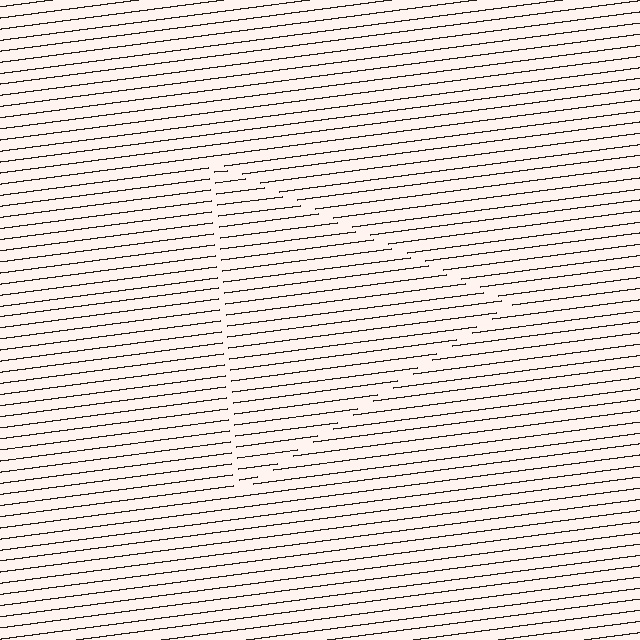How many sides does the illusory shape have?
3 sides — the line-ends trace a triangle.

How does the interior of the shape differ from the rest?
The interior of the shape contains the same grating, shifted by half a period — the contour is defined by the phase discontinuity where line-ends from the inner and outer gratings abut.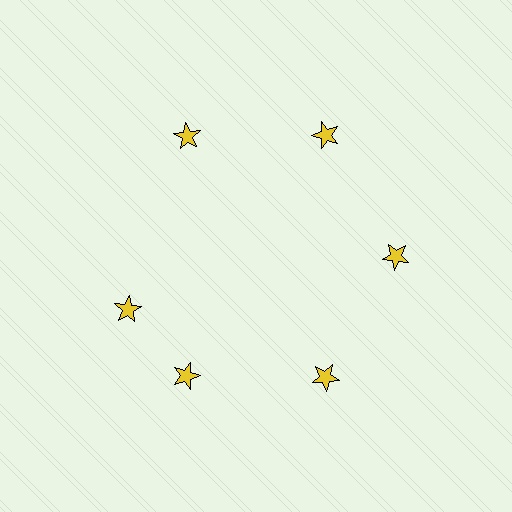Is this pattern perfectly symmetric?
No. The 6 yellow stars are arranged in a ring, but one element near the 9 o'clock position is rotated out of alignment along the ring, breaking the 6-fold rotational symmetry.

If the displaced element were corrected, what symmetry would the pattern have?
It would have 6-fold rotational symmetry — the pattern would map onto itself every 60 degrees.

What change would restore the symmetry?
The symmetry would be restored by rotating it back into even spacing with its neighbors so that all 6 stars sit at equal angles and equal distance from the center.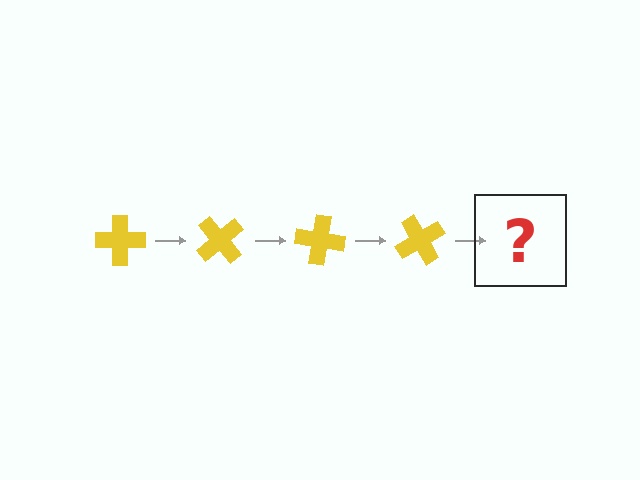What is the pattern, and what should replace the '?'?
The pattern is that the cross rotates 50 degrees each step. The '?' should be a yellow cross rotated 200 degrees.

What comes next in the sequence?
The next element should be a yellow cross rotated 200 degrees.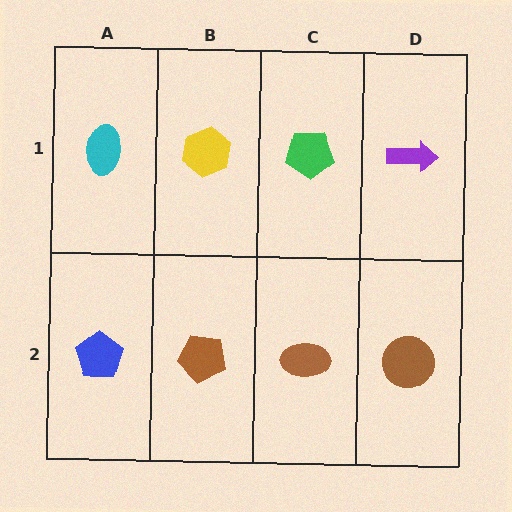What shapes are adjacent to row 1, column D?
A brown circle (row 2, column D), a green pentagon (row 1, column C).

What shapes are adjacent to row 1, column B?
A brown pentagon (row 2, column B), a cyan ellipse (row 1, column A), a green pentagon (row 1, column C).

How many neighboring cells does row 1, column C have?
3.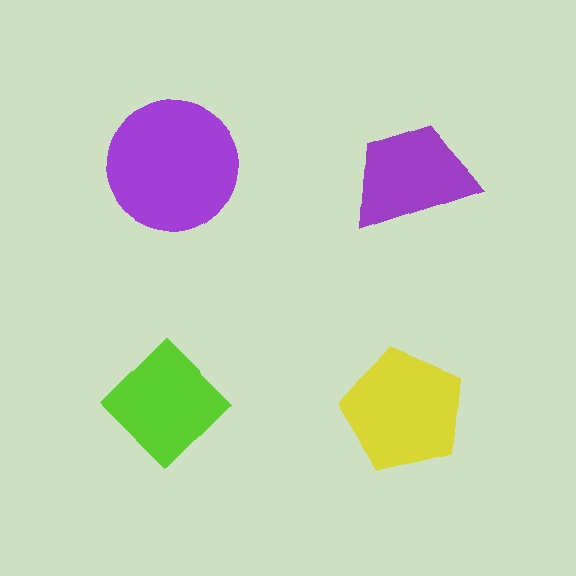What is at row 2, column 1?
A lime diamond.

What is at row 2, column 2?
A yellow pentagon.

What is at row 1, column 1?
A purple circle.